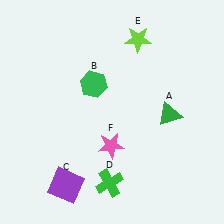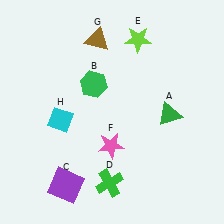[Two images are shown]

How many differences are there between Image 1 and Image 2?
There are 2 differences between the two images.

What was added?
A brown triangle (G), a cyan diamond (H) were added in Image 2.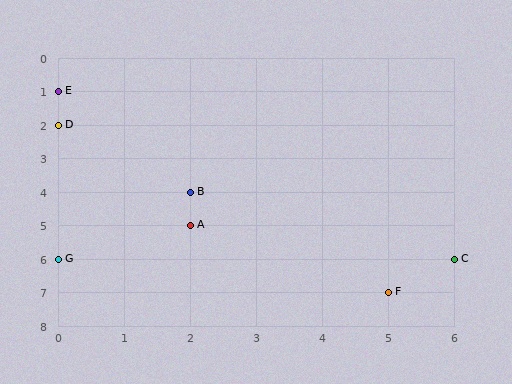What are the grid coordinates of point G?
Point G is at grid coordinates (0, 6).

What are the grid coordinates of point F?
Point F is at grid coordinates (5, 7).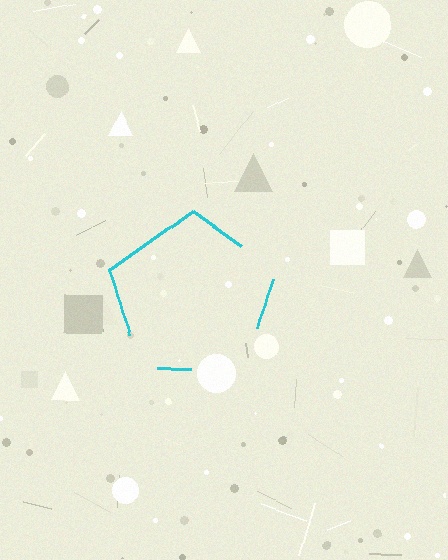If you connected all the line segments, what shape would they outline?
They would outline a pentagon.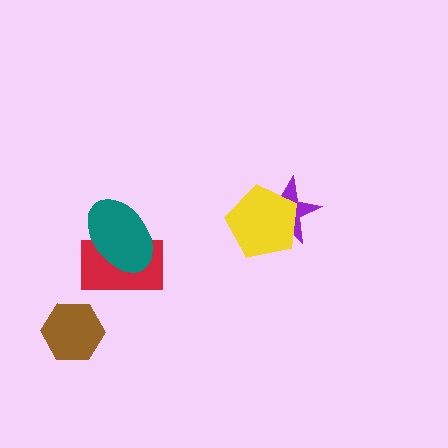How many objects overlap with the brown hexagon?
0 objects overlap with the brown hexagon.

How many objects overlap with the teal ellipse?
1 object overlaps with the teal ellipse.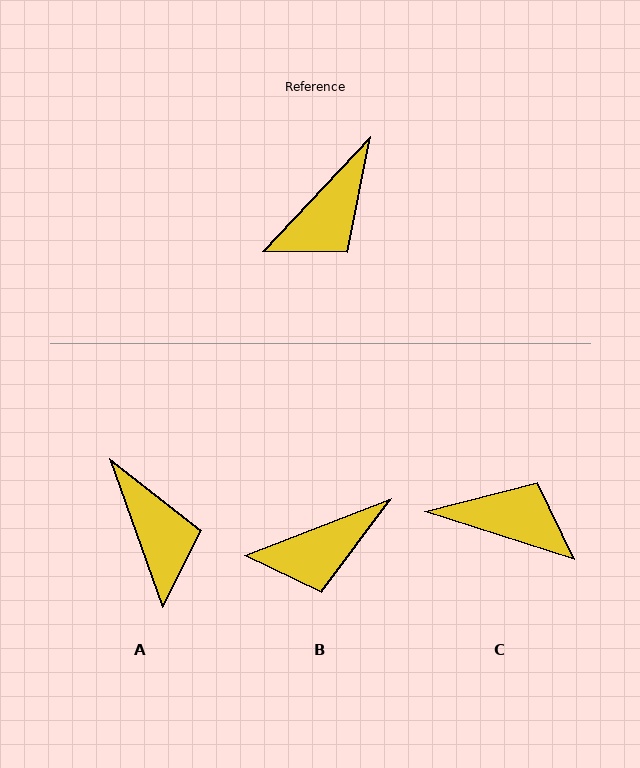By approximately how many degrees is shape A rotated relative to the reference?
Approximately 63 degrees counter-clockwise.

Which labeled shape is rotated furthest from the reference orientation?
C, about 115 degrees away.